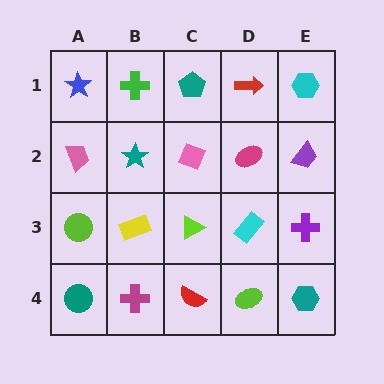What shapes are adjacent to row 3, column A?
A pink trapezoid (row 2, column A), a teal circle (row 4, column A), a yellow rectangle (row 3, column B).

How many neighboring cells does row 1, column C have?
3.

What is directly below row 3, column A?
A teal circle.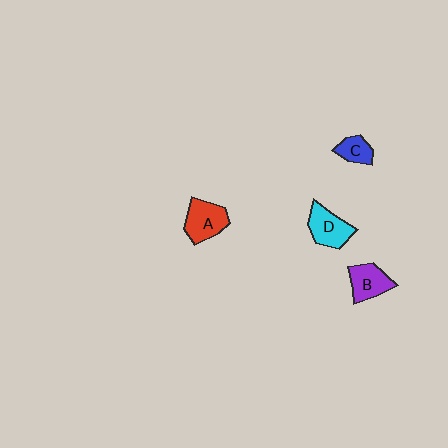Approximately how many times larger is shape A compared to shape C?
Approximately 1.8 times.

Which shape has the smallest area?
Shape C (blue).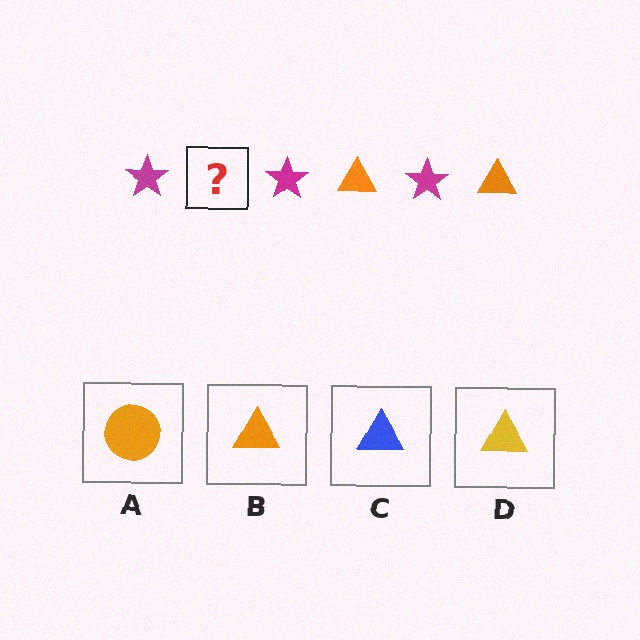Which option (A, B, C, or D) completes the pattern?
B.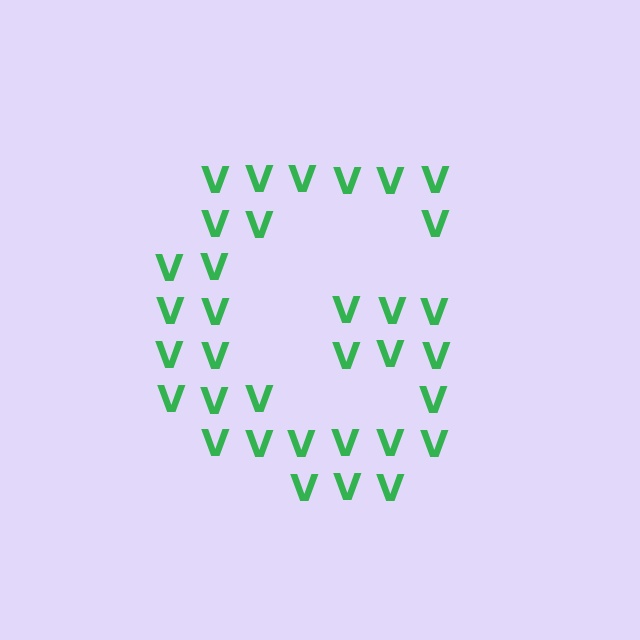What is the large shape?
The large shape is the letter G.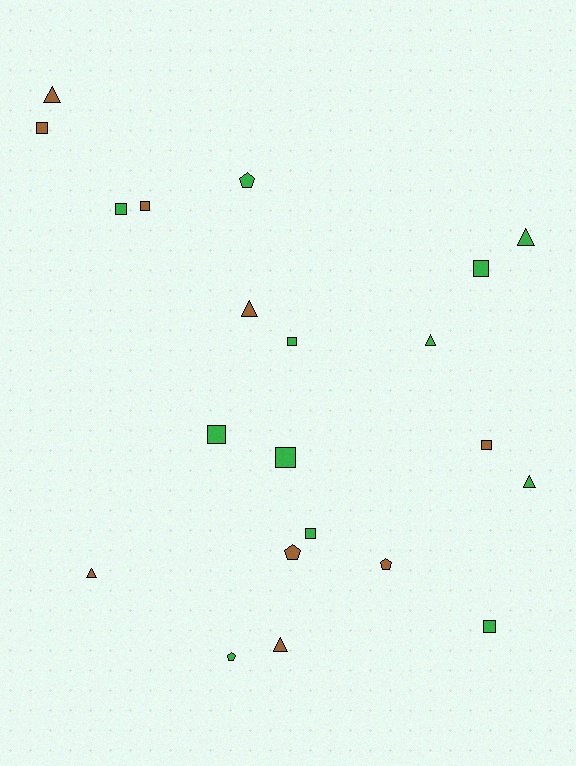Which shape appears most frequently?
Square, with 10 objects.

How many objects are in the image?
There are 21 objects.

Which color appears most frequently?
Green, with 12 objects.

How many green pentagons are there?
There are 2 green pentagons.